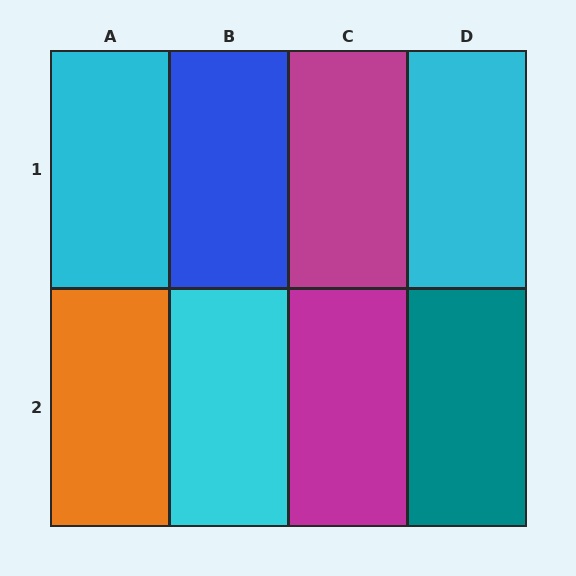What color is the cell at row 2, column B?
Cyan.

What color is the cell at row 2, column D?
Teal.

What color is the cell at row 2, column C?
Magenta.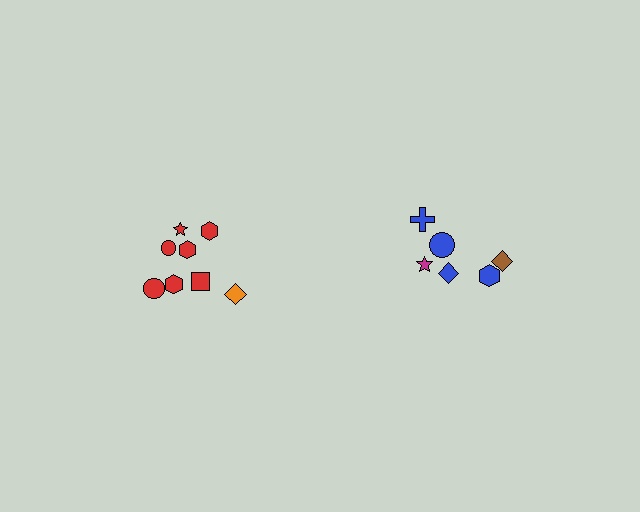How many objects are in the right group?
There are 6 objects.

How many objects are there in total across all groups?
There are 14 objects.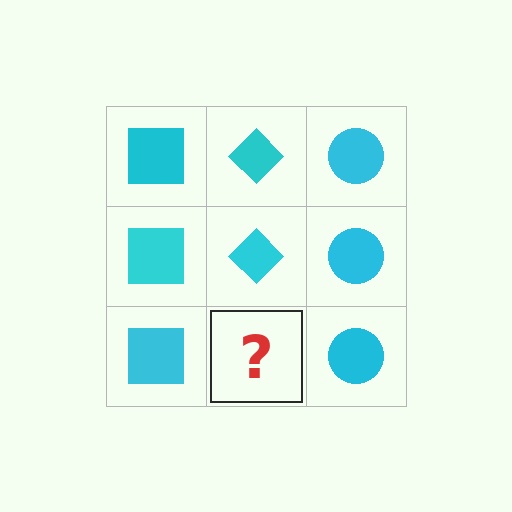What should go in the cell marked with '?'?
The missing cell should contain a cyan diamond.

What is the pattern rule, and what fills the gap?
The rule is that each column has a consistent shape. The gap should be filled with a cyan diamond.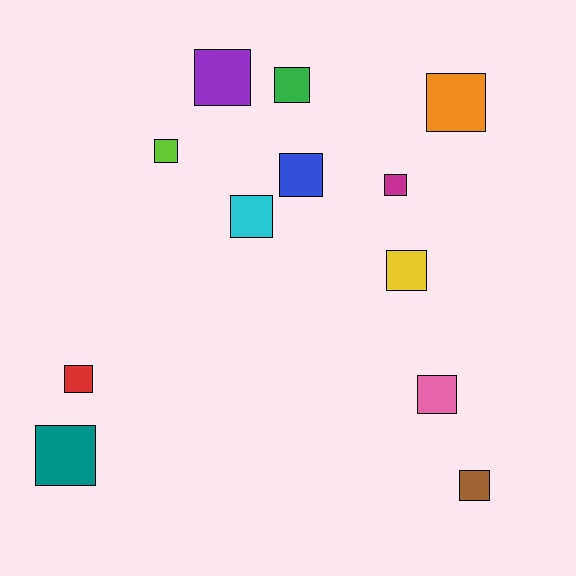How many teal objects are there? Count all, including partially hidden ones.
There is 1 teal object.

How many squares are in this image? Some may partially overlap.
There are 12 squares.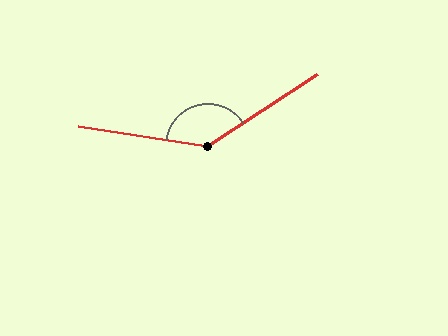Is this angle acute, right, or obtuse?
It is obtuse.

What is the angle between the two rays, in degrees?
Approximately 138 degrees.